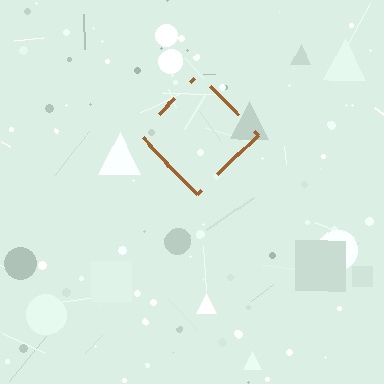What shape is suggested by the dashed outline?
The dashed outline suggests a diamond.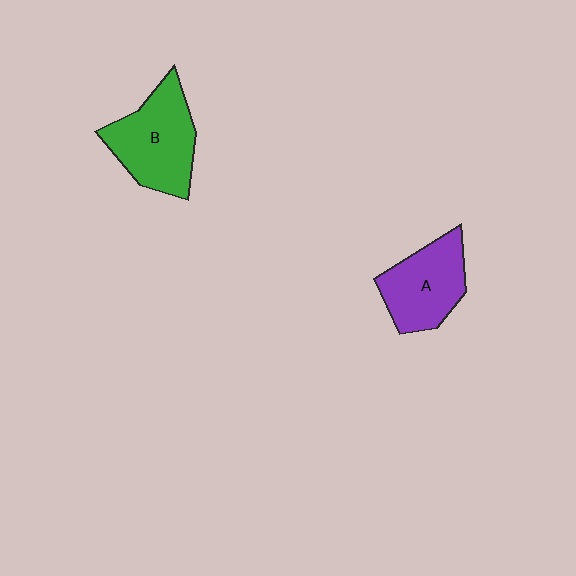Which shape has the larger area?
Shape B (green).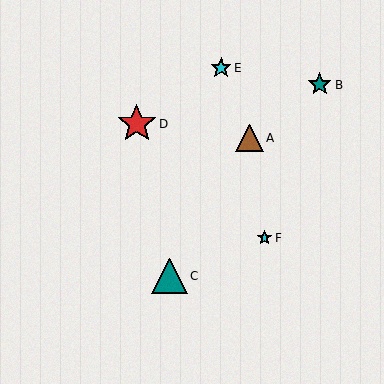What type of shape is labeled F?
Shape F is a cyan star.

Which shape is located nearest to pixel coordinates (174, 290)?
The teal triangle (labeled C) at (169, 276) is nearest to that location.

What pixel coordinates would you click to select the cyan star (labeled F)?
Click at (264, 238) to select the cyan star F.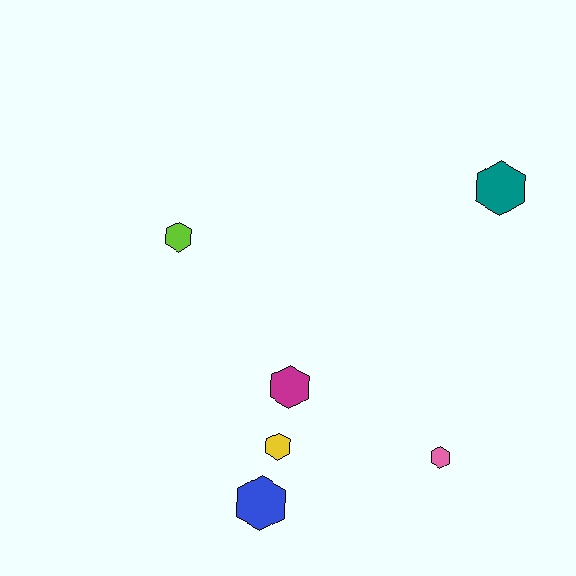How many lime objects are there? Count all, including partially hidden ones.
There is 1 lime object.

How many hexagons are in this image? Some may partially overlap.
There are 6 hexagons.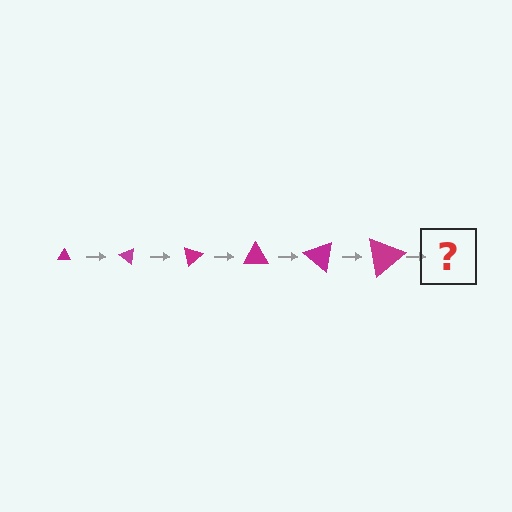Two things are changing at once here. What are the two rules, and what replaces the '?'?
The two rules are that the triangle grows larger each step and it rotates 40 degrees each step. The '?' should be a triangle, larger than the previous one and rotated 240 degrees from the start.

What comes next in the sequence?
The next element should be a triangle, larger than the previous one and rotated 240 degrees from the start.